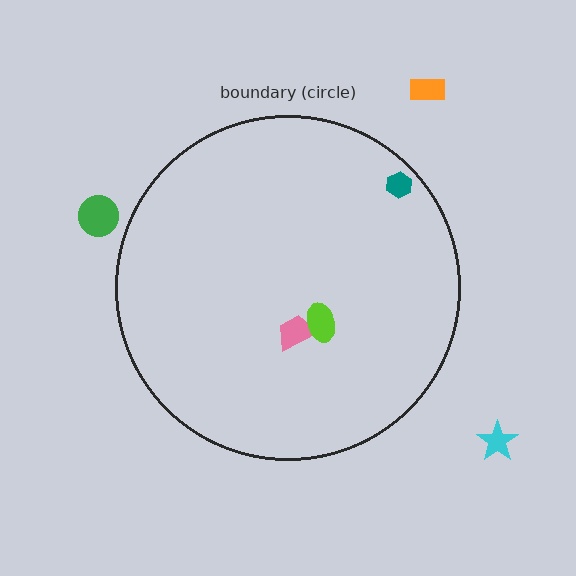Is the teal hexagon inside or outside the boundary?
Inside.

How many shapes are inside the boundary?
3 inside, 3 outside.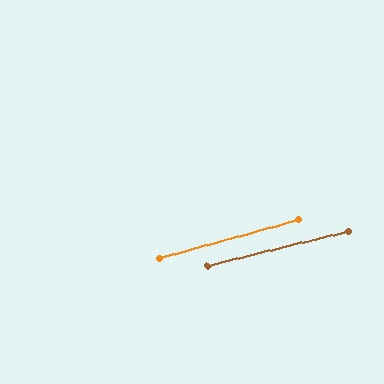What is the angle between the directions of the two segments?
Approximately 2 degrees.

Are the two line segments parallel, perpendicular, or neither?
Parallel — their directions differ by only 1.8°.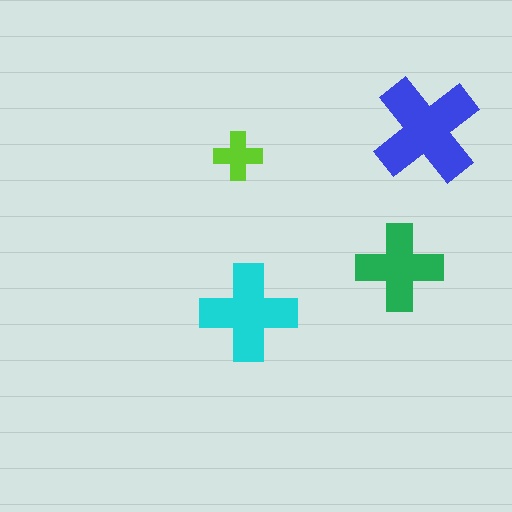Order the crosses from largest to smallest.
the blue one, the cyan one, the green one, the lime one.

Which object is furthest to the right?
The blue cross is rightmost.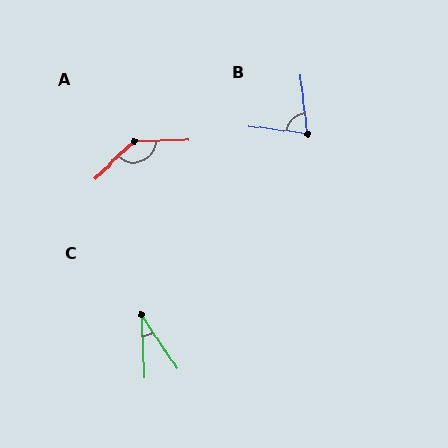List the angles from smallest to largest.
C (31°), B (77°), A (137°).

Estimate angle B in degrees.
Approximately 77 degrees.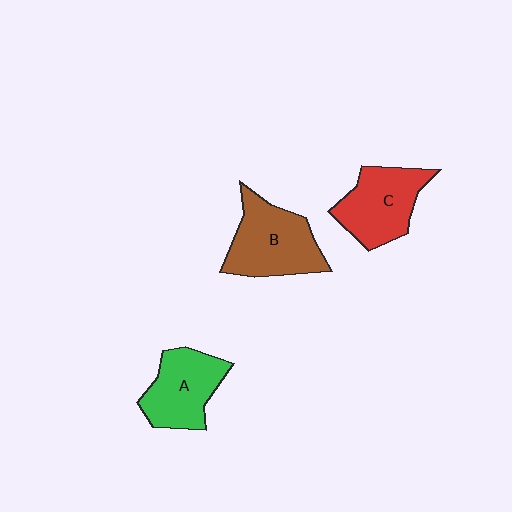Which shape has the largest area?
Shape B (brown).